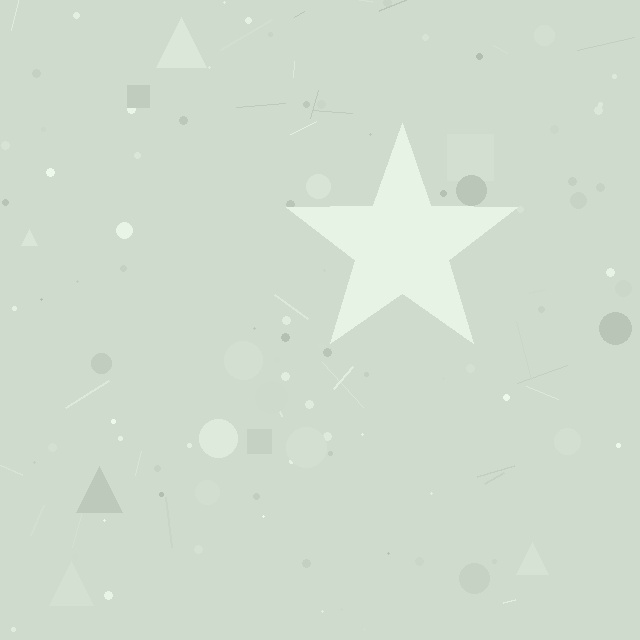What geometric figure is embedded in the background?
A star is embedded in the background.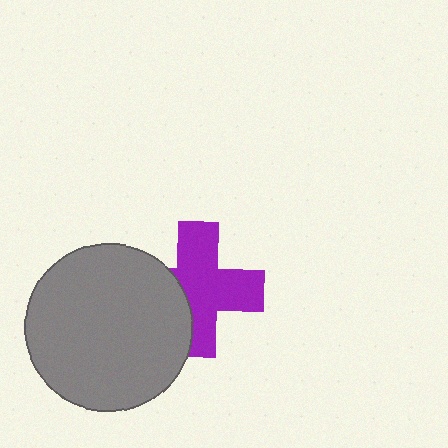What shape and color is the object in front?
The object in front is a gray circle.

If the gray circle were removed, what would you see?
You would see the complete purple cross.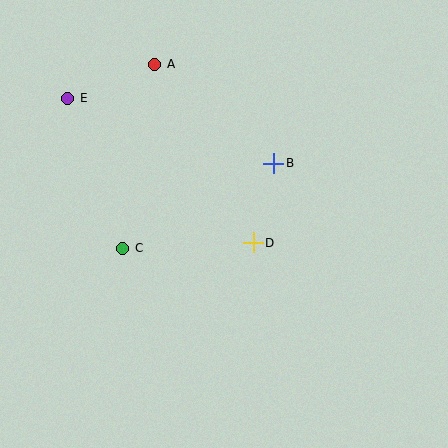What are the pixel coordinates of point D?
Point D is at (253, 243).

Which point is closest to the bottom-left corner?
Point C is closest to the bottom-left corner.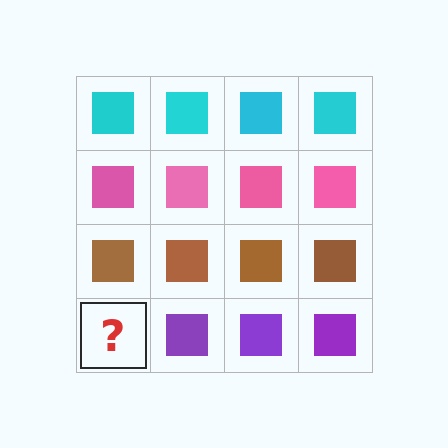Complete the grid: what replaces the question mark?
The question mark should be replaced with a purple square.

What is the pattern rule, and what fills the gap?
The rule is that each row has a consistent color. The gap should be filled with a purple square.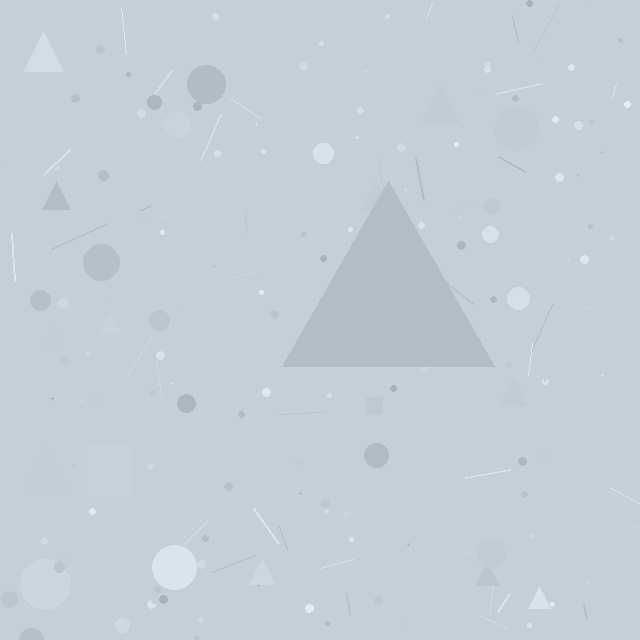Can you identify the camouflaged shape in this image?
The camouflaged shape is a triangle.